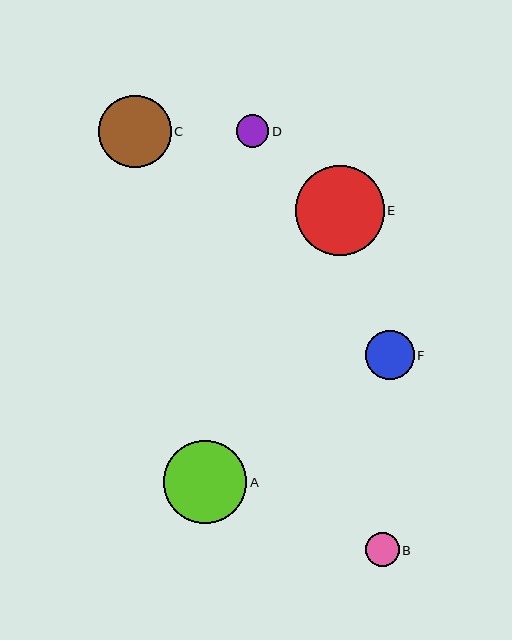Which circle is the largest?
Circle E is the largest with a size of approximately 89 pixels.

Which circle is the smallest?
Circle D is the smallest with a size of approximately 33 pixels.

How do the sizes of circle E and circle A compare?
Circle E and circle A are approximately the same size.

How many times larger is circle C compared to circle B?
Circle C is approximately 2.1 times the size of circle B.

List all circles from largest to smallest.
From largest to smallest: E, A, C, F, B, D.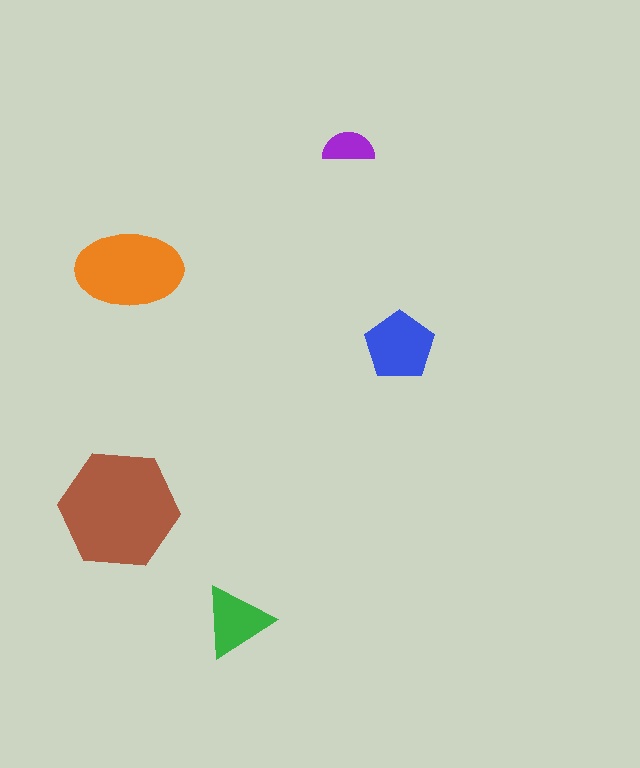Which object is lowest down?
The green triangle is bottommost.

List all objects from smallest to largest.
The purple semicircle, the green triangle, the blue pentagon, the orange ellipse, the brown hexagon.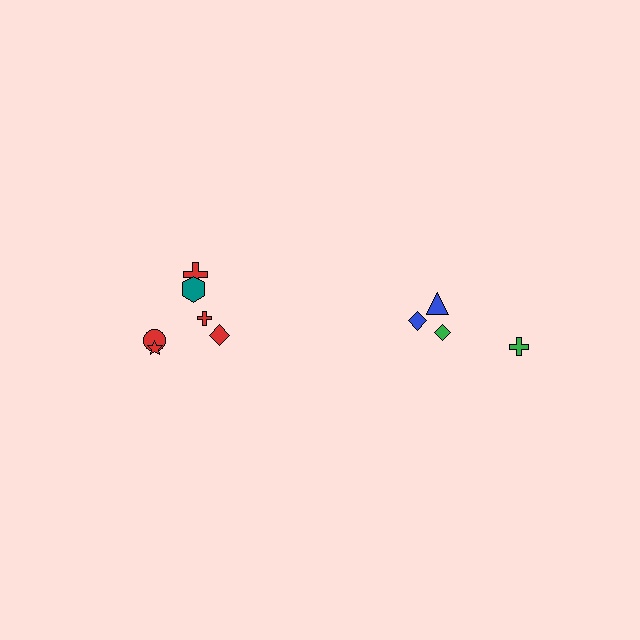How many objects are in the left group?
There are 6 objects.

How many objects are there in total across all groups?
There are 10 objects.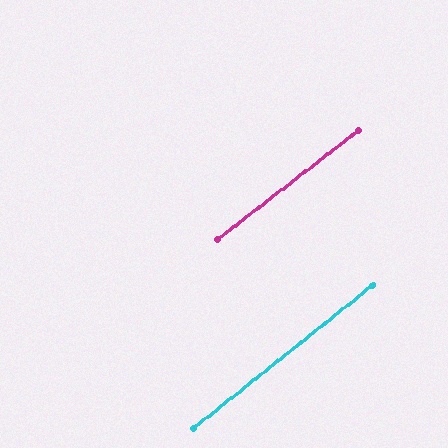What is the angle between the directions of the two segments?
Approximately 1 degree.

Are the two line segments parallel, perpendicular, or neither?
Parallel — their directions differ by only 0.6°.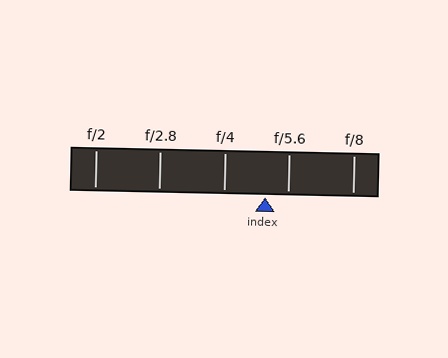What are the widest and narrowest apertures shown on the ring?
The widest aperture shown is f/2 and the narrowest is f/8.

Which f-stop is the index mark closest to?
The index mark is closest to f/5.6.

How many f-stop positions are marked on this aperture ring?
There are 5 f-stop positions marked.